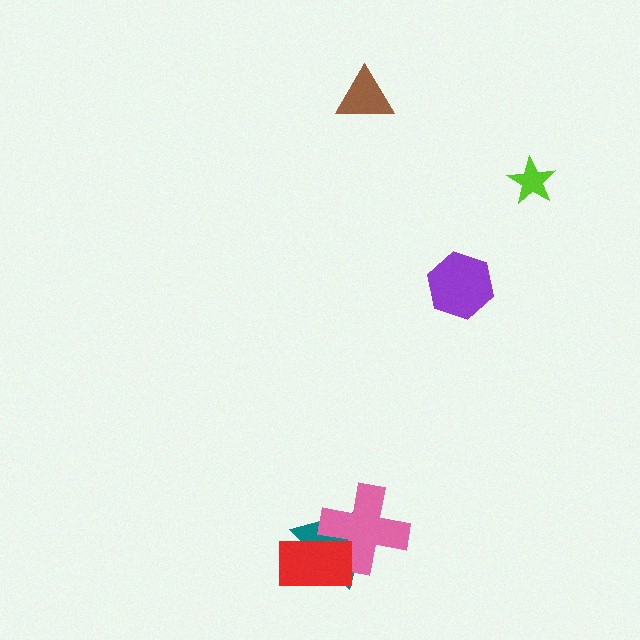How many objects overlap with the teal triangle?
2 objects overlap with the teal triangle.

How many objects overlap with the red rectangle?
2 objects overlap with the red rectangle.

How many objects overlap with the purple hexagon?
0 objects overlap with the purple hexagon.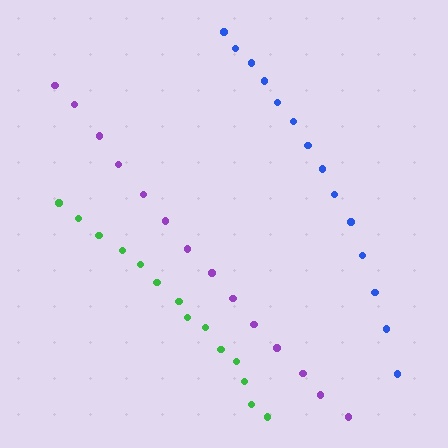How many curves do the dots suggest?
There are 3 distinct paths.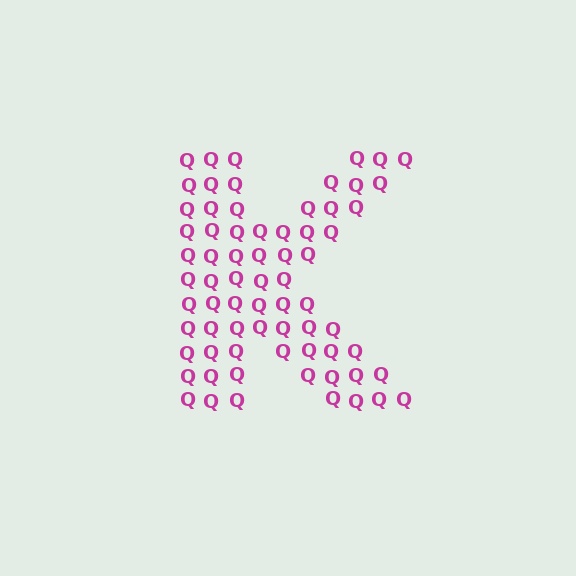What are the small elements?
The small elements are letter Q's.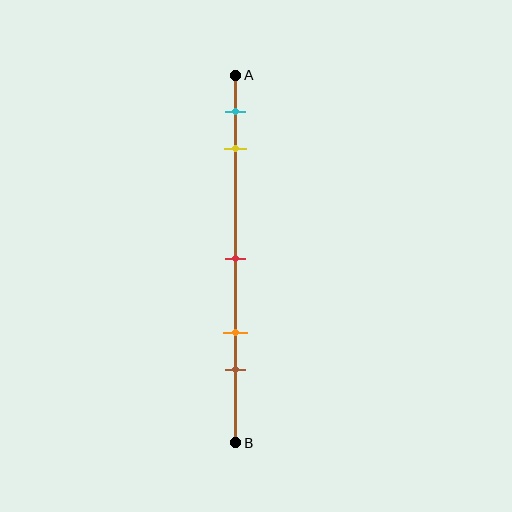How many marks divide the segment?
There are 5 marks dividing the segment.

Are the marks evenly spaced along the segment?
No, the marks are not evenly spaced.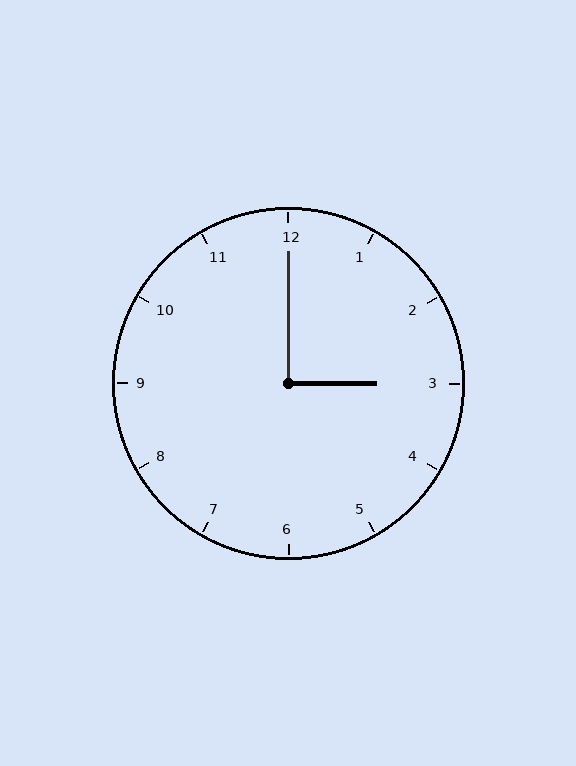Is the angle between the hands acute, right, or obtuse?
It is right.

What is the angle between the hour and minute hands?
Approximately 90 degrees.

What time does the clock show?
3:00.